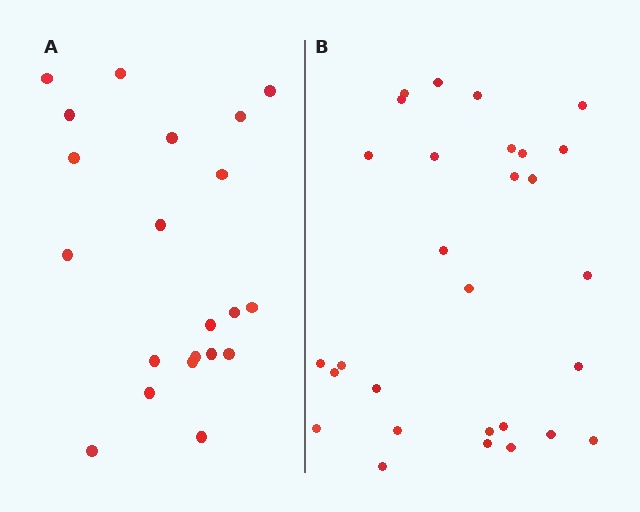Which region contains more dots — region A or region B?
Region B (the right region) has more dots.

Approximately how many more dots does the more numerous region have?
Region B has roughly 8 or so more dots than region A.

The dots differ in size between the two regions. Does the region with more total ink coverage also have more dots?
No. Region A has more total ink coverage because its dots are larger, but region B actually contains more individual dots. Total area can be misleading — the number of items is what matters here.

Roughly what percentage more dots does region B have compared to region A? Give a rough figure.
About 40% more.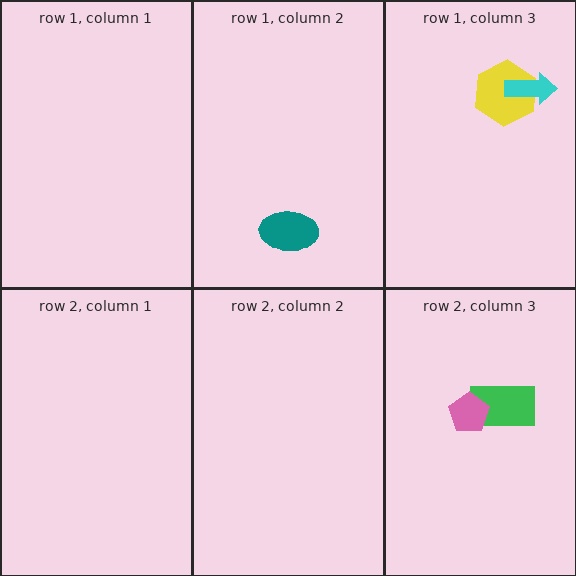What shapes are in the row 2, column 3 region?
The green rectangle, the pink pentagon.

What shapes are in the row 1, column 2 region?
The teal ellipse.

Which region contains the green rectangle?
The row 2, column 3 region.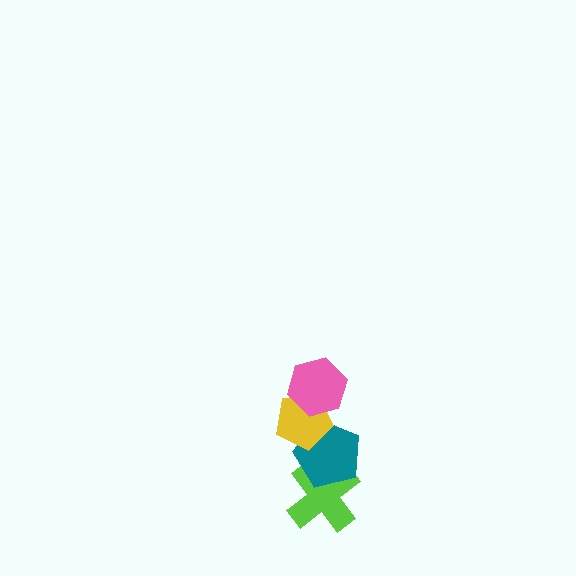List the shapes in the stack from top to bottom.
From top to bottom: the pink hexagon, the yellow pentagon, the teal pentagon, the lime cross.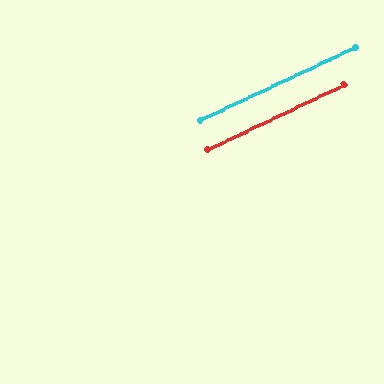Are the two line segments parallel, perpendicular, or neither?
Parallel — their directions differ by only 0.3°.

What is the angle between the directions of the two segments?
Approximately 0 degrees.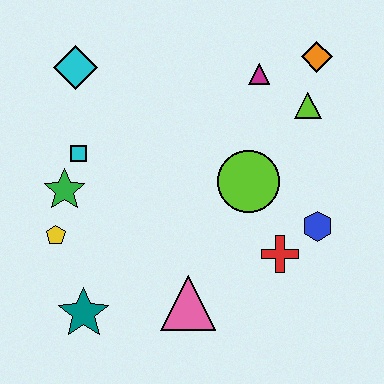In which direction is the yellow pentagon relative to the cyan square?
The yellow pentagon is below the cyan square.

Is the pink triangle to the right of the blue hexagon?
No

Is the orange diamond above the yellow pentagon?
Yes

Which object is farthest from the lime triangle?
The teal star is farthest from the lime triangle.